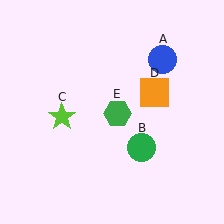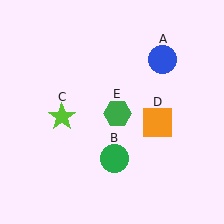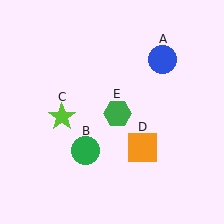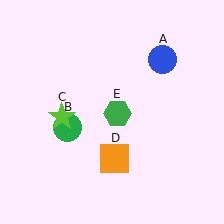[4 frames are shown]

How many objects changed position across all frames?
2 objects changed position: green circle (object B), orange square (object D).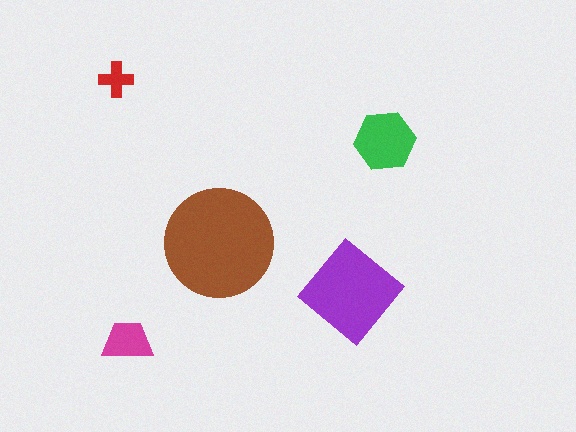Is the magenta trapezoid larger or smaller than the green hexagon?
Smaller.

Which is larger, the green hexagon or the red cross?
The green hexagon.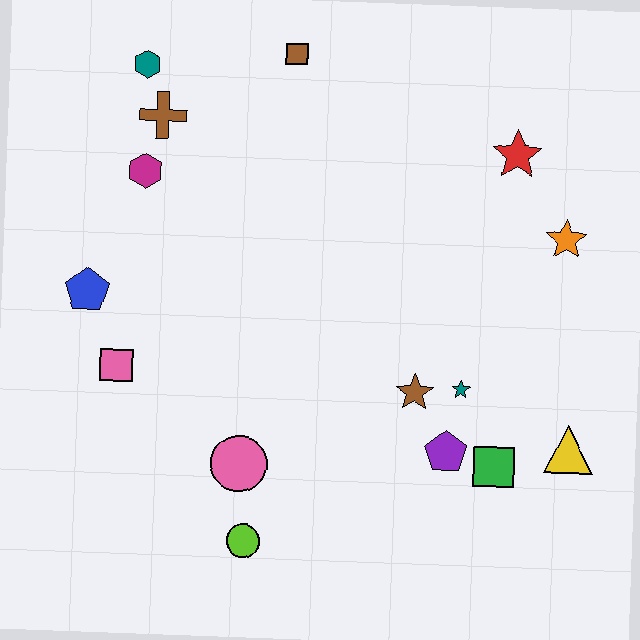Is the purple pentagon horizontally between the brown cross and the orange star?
Yes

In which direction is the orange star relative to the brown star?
The orange star is above the brown star.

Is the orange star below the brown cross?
Yes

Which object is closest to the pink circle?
The lime circle is closest to the pink circle.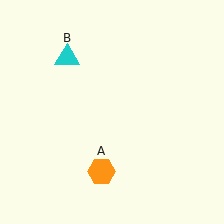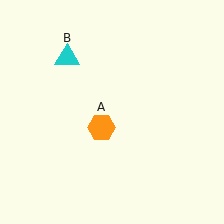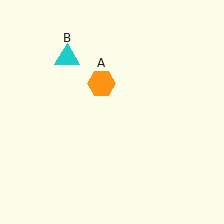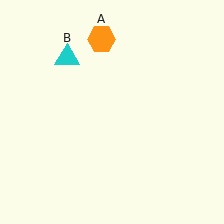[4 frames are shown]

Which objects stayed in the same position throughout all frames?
Cyan triangle (object B) remained stationary.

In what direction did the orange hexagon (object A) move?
The orange hexagon (object A) moved up.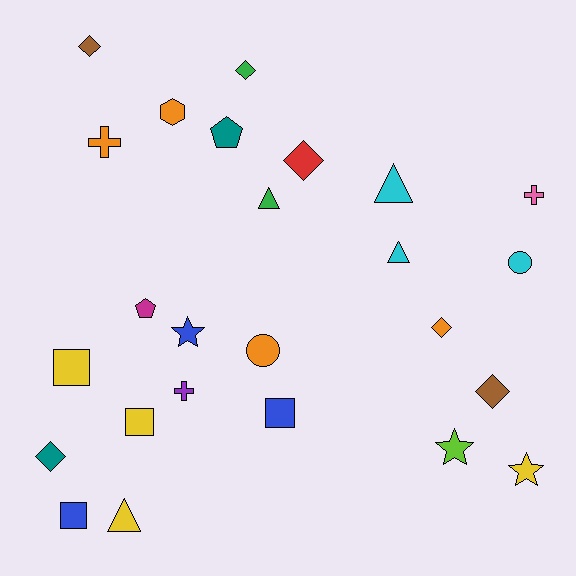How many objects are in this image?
There are 25 objects.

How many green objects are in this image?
There are 2 green objects.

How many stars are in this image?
There are 3 stars.